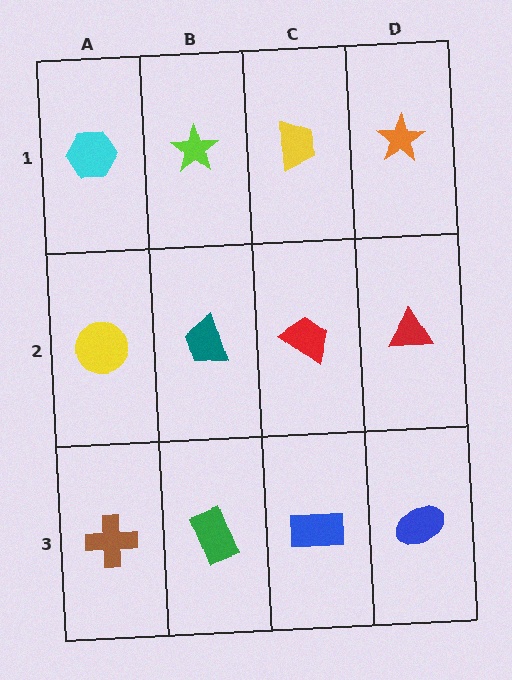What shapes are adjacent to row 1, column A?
A yellow circle (row 2, column A), a lime star (row 1, column B).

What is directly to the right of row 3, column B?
A blue rectangle.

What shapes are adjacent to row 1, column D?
A red triangle (row 2, column D), a yellow trapezoid (row 1, column C).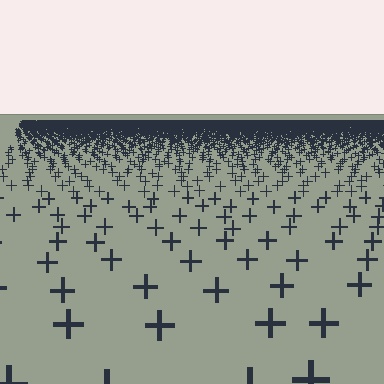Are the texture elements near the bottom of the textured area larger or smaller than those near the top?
Larger. Near the bottom, elements are closer to the viewer and appear at a bigger on-screen size.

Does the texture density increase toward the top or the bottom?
Density increases toward the top.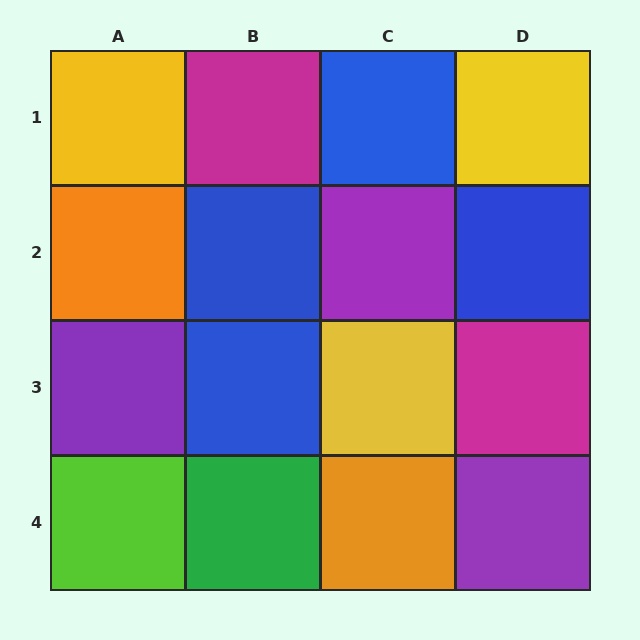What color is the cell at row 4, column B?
Green.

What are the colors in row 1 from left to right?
Yellow, magenta, blue, yellow.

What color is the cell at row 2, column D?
Blue.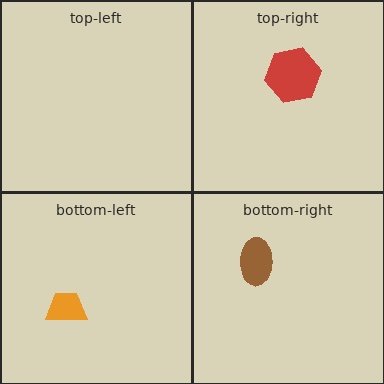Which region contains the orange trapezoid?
The bottom-left region.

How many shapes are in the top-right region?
1.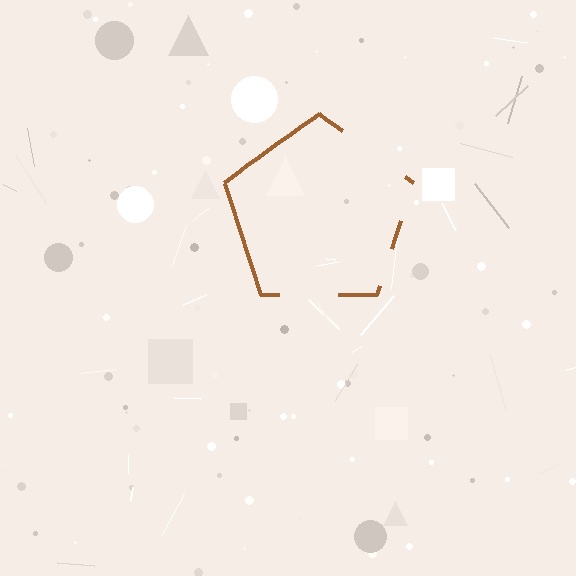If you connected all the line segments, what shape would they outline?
They would outline a pentagon.